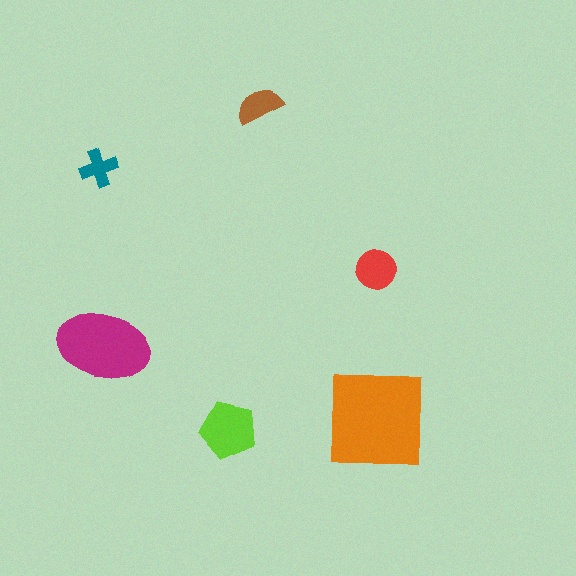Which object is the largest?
The orange square.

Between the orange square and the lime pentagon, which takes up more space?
The orange square.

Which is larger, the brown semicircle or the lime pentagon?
The lime pentagon.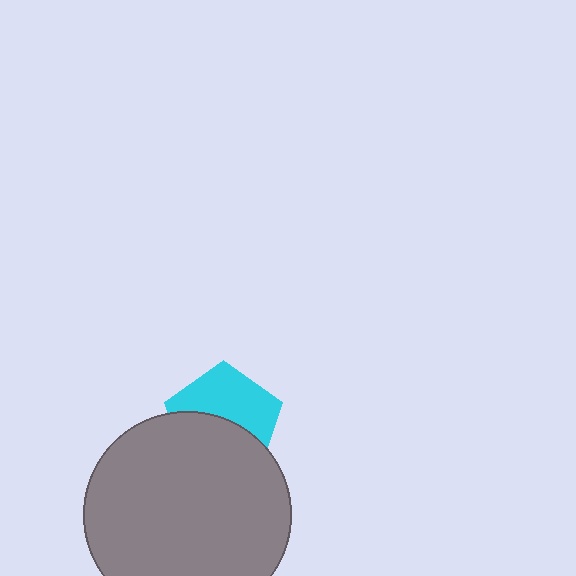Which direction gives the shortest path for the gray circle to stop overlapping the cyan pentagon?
Moving down gives the shortest separation.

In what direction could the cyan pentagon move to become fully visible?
The cyan pentagon could move up. That would shift it out from behind the gray circle entirely.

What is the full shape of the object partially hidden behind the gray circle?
The partially hidden object is a cyan pentagon.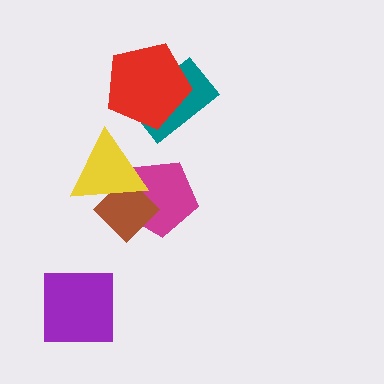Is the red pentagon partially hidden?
No, no other shape covers it.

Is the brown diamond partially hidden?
Yes, it is partially covered by another shape.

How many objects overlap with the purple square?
0 objects overlap with the purple square.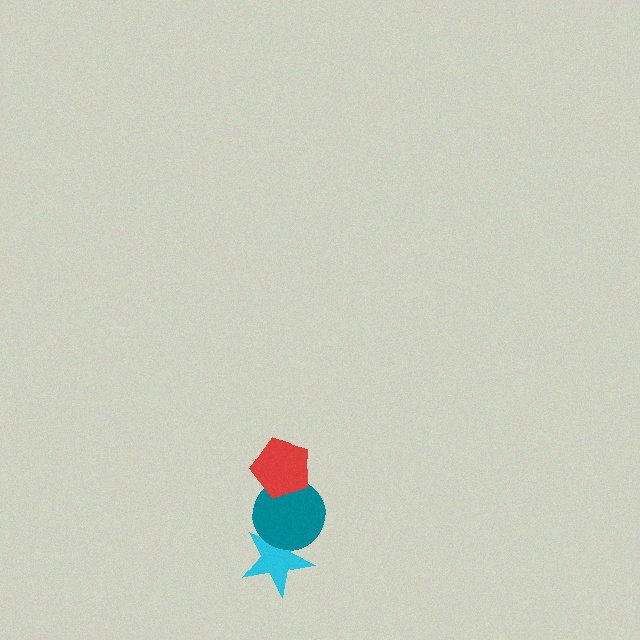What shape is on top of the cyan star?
The teal circle is on top of the cyan star.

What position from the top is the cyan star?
The cyan star is 3rd from the top.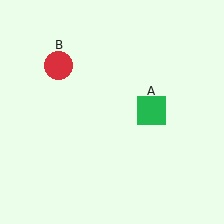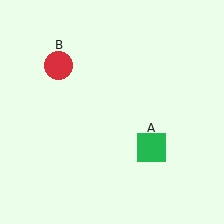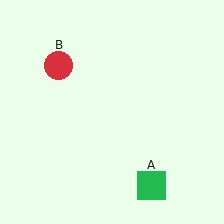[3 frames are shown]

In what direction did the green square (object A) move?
The green square (object A) moved down.